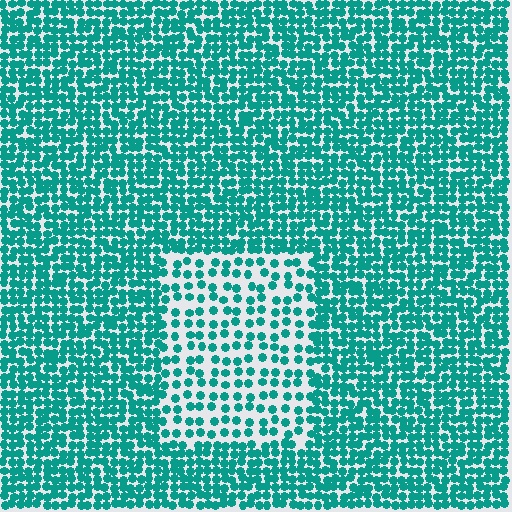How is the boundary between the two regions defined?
The boundary is defined by a change in element density (approximately 2.1x ratio). All elements are the same color, size, and shape.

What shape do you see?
I see a rectangle.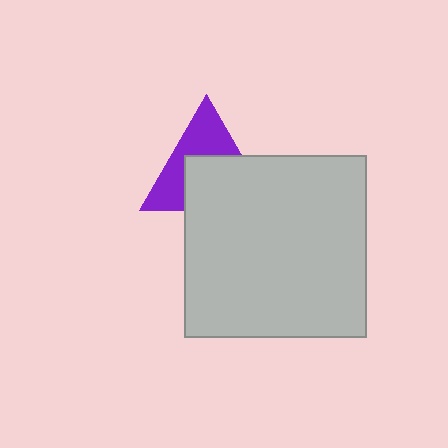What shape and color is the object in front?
The object in front is a light gray square.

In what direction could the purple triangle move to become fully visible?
The purple triangle could move up. That would shift it out from behind the light gray square entirely.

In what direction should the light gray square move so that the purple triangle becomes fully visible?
The light gray square should move down. That is the shortest direction to clear the overlap and leave the purple triangle fully visible.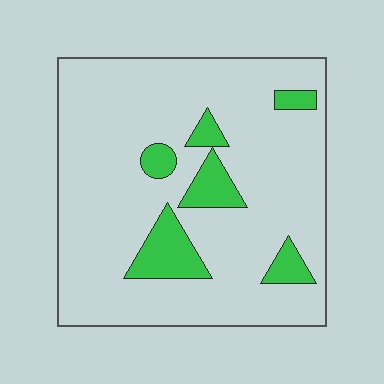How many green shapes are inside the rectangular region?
6.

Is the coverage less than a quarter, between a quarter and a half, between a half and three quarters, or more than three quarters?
Less than a quarter.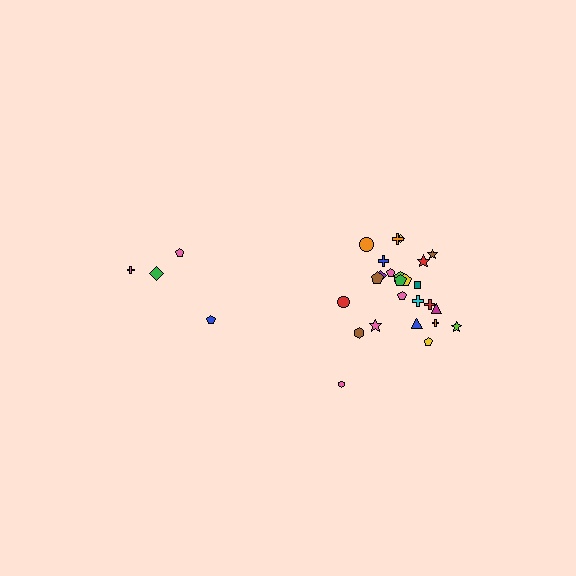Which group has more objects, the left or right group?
The right group.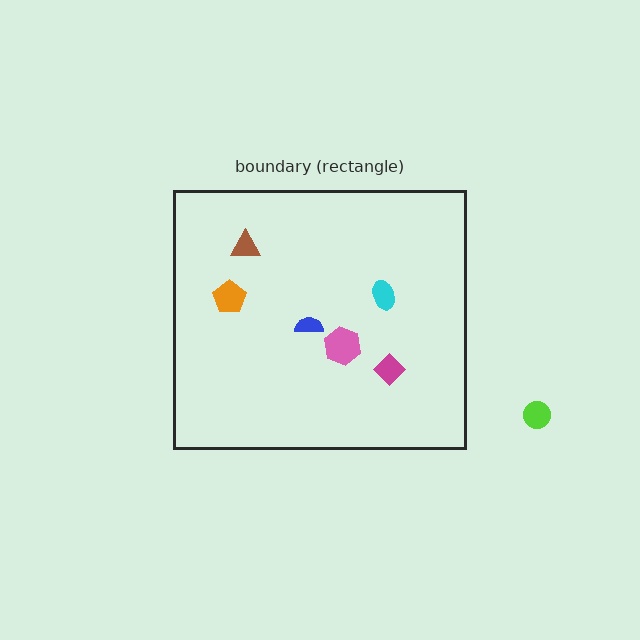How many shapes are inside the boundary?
6 inside, 1 outside.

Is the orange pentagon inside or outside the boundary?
Inside.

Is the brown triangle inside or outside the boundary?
Inside.